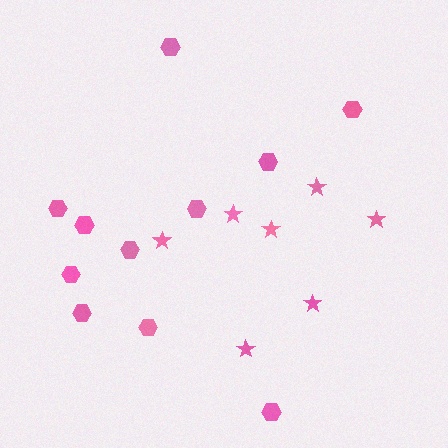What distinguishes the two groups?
There are 2 groups: one group of hexagons (11) and one group of stars (7).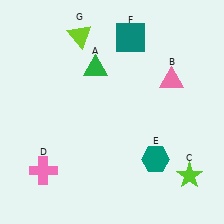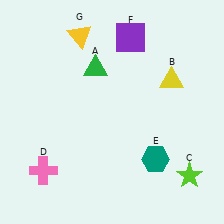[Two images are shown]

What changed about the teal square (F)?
In Image 1, F is teal. In Image 2, it changed to purple.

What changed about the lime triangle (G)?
In Image 1, G is lime. In Image 2, it changed to yellow.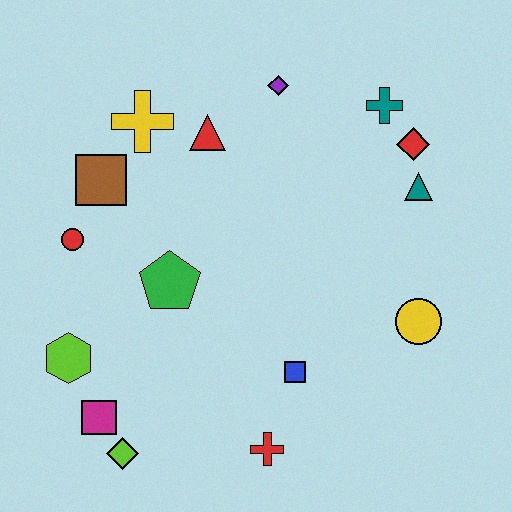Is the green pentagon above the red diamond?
No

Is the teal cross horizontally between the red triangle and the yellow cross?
No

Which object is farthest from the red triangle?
The lime diamond is farthest from the red triangle.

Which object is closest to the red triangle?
The yellow cross is closest to the red triangle.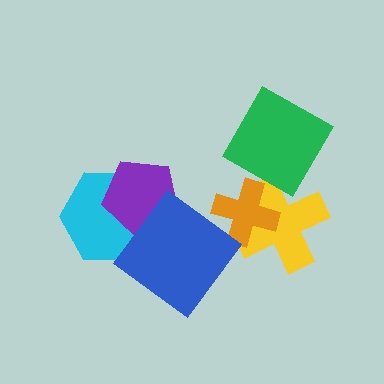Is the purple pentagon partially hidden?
Yes, it is partially covered by another shape.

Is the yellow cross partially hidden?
Yes, it is partially covered by another shape.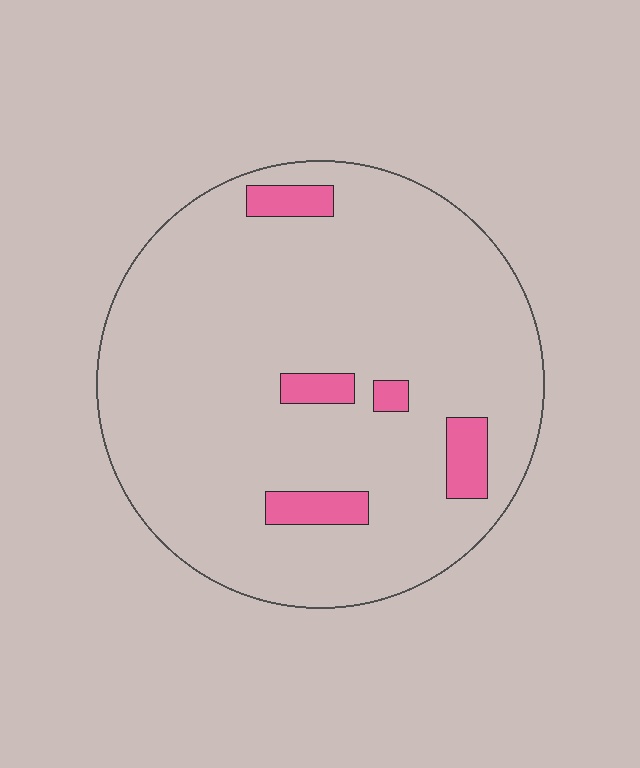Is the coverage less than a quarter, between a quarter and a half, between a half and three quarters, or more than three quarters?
Less than a quarter.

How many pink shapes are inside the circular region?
5.